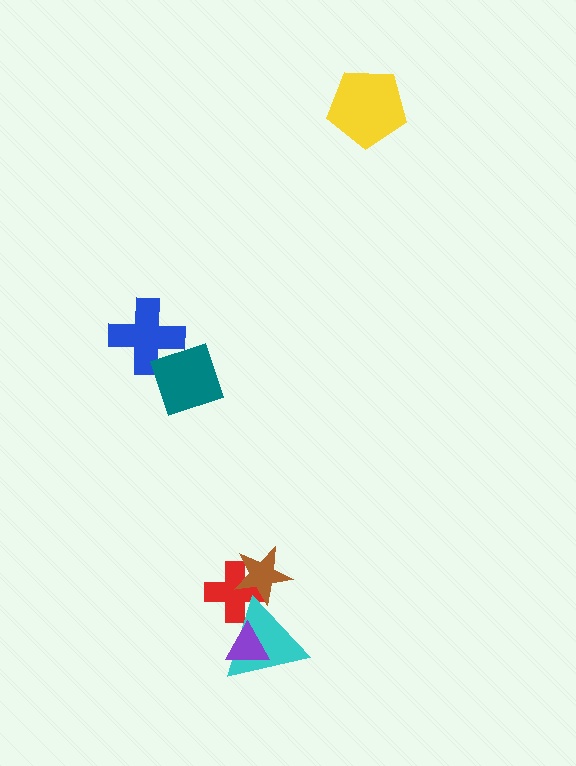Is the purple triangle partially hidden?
No, no other shape covers it.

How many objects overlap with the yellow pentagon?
0 objects overlap with the yellow pentagon.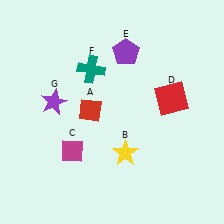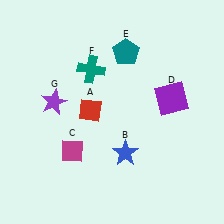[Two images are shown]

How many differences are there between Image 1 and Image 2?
There are 3 differences between the two images.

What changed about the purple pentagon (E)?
In Image 1, E is purple. In Image 2, it changed to teal.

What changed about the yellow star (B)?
In Image 1, B is yellow. In Image 2, it changed to blue.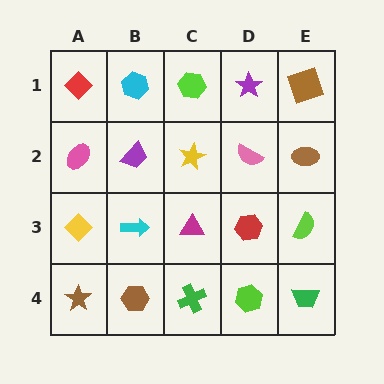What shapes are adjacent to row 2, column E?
A brown square (row 1, column E), a lime semicircle (row 3, column E), a pink semicircle (row 2, column D).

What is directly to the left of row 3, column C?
A cyan arrow.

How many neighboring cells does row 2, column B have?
4.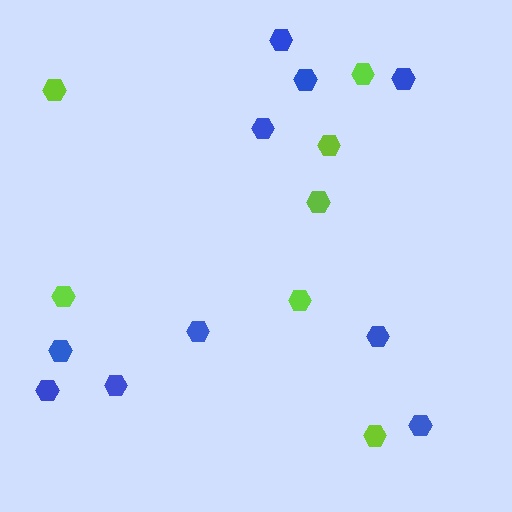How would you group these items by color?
There are 2 groups: one group of blue hexagons (10) and one group of lime hexagons (7).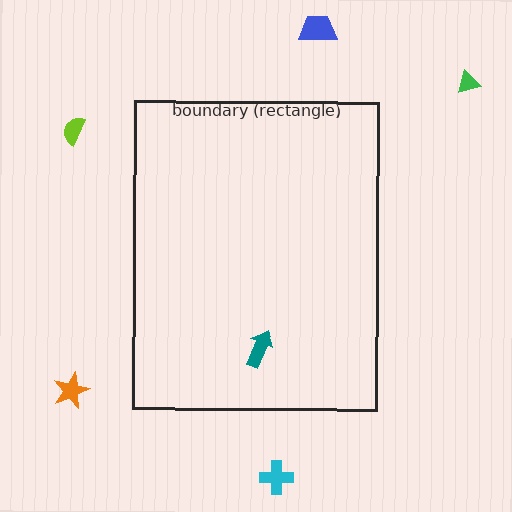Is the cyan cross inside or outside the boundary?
Outside.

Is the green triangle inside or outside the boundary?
Outside.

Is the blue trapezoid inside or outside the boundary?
Outside.